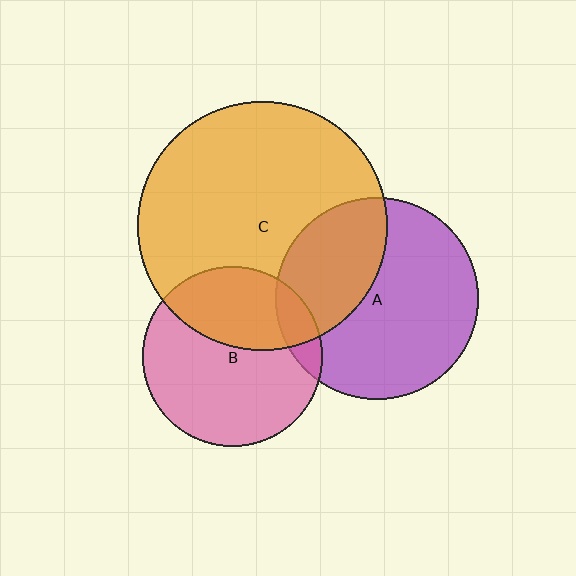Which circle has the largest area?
Circle C (orange).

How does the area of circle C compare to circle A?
Approximately 1.5 times.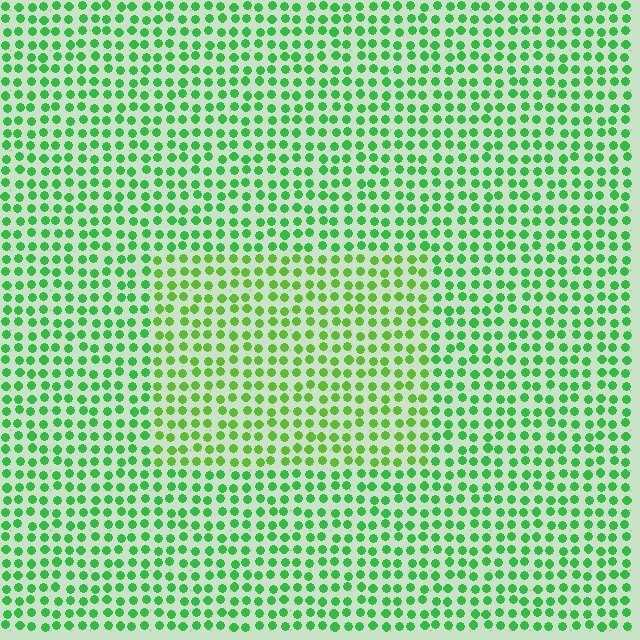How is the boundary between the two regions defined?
The boundary is defined purely by a slight shift in hue (about 26 degrees). Spacing, size, and orientation are identical on both sides.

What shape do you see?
I see a rectangle.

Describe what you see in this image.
The image is filled with small green elements in a uniform arrangement. A rectangle-shaped region is visible where the elements are tinted to a slightly different hue, forming a subtle color boundary.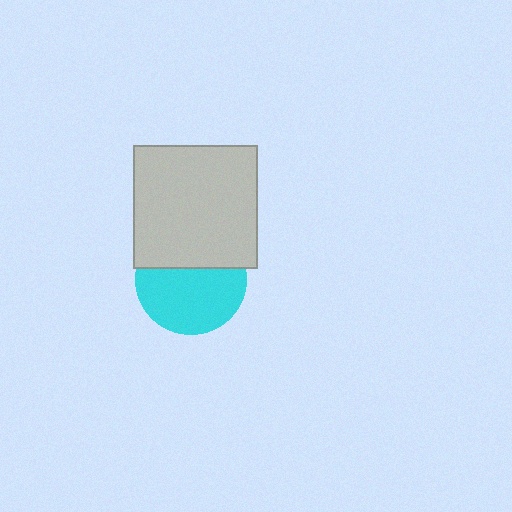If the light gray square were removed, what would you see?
You would see the complete cyan circle.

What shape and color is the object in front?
The object in front is a light gray square.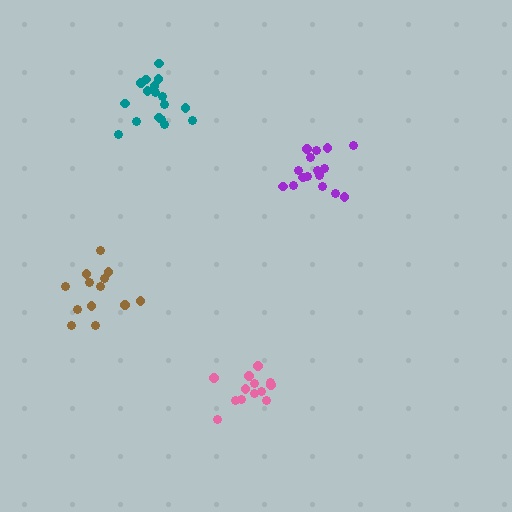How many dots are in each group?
Group 1: 13 dots, Group 2: 13 dots, Group 3: 17 dots, Group 4: 17 dots (60 total).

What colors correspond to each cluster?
The clusters are colored: pink, brown, purple, teal.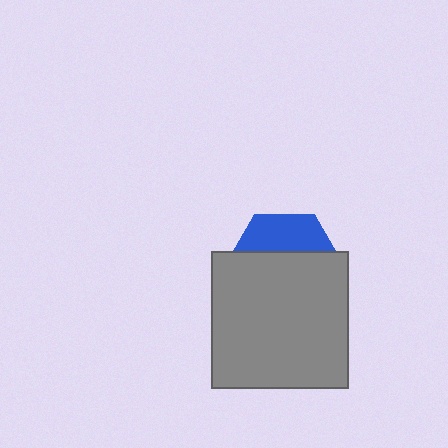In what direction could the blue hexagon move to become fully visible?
The blue hexagon could move up. That would shift it out from behind the gray square entirely.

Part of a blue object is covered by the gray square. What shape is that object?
It is a hexagon.